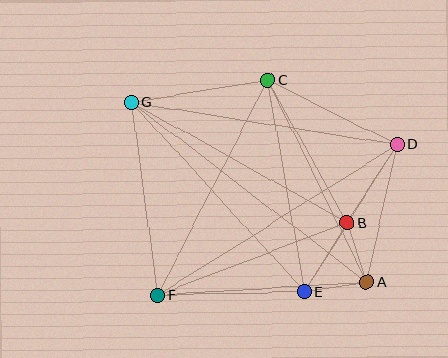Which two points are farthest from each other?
Points A and G are farthest from each other.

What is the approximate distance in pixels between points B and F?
The distance between B and F is approximately 202 pixels.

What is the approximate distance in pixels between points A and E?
The distance between A and E is approximately 63 pixels.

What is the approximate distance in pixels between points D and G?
The distance between D and G is approximately 269 pixels.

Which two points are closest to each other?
Points A and B are closest to each other.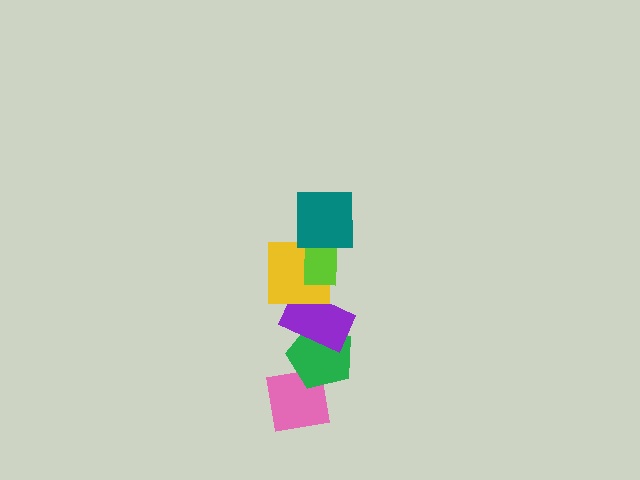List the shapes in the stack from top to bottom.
From top to bottom: the teal square, the lime rectangle, the yellow square, the purple rectangle, the green pentagon, the pink square.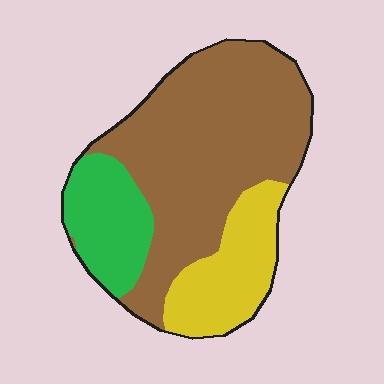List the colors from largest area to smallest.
From largest to smallest: brown, yellow, green.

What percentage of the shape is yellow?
Yellow covers around 20% of the shape.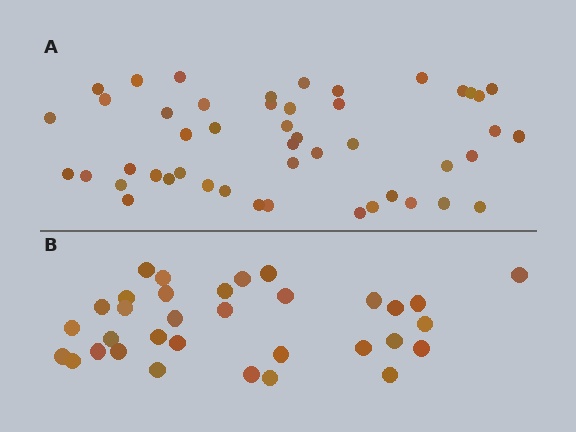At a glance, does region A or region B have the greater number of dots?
Region A (the top region) has more dots.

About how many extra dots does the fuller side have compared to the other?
Region A has approximately 15 more dots than region B.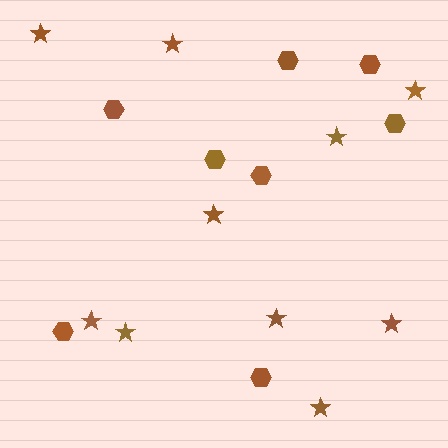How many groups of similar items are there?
There are 2 groups: one group of stars (10) and one group of hexagons (8).